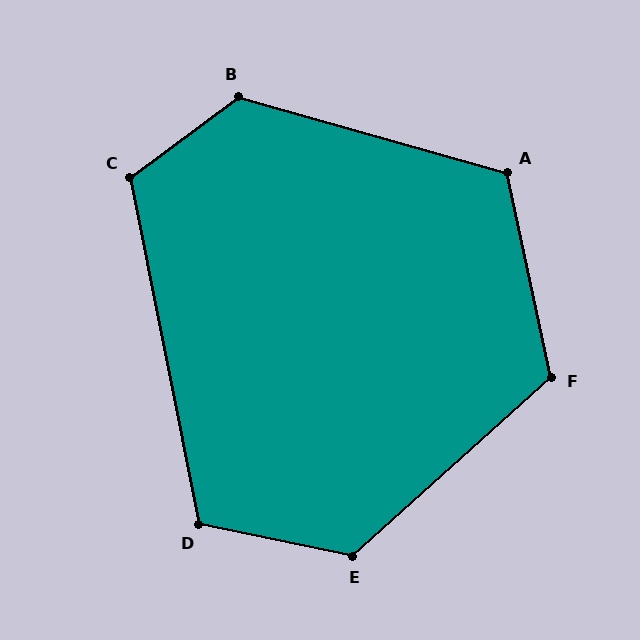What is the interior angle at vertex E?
Approximately 127 degrees (obtuse).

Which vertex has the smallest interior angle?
D, at approximately 113 degrees.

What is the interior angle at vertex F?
Approximately 120 degrees (obtuse).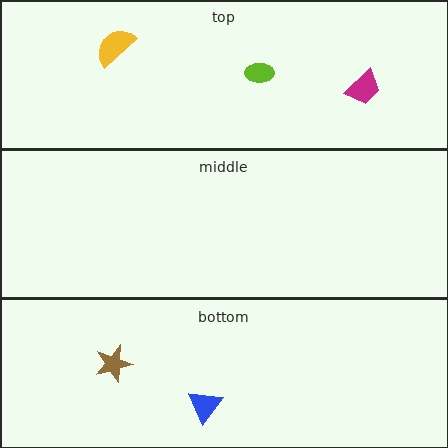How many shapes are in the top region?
3.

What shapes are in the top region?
The magenta trapezoid, the yellow semicircle, the lime ellipse.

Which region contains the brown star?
The bottom region.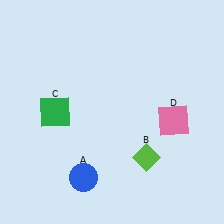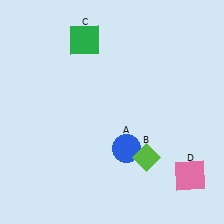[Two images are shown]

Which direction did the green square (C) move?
The green square (C) moved up.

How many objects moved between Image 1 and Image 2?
3 objects moved between the two images.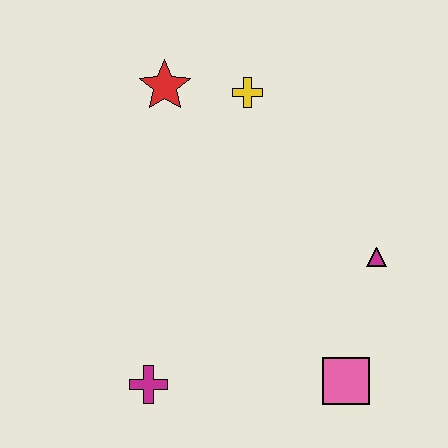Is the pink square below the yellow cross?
Yes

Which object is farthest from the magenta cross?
The yellow cross is farthest from the magenta cross.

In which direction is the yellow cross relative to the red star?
The yellow cross is to the right of the red star.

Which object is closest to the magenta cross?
The pink square is closest to the magenta cross.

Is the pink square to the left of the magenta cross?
No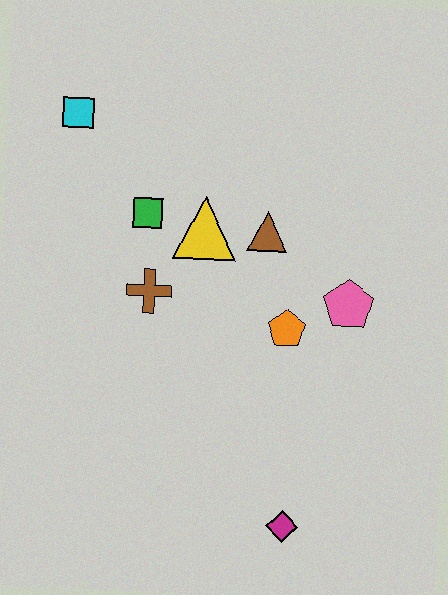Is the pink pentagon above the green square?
No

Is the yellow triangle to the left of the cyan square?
No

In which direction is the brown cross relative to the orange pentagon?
The brown cross is to the left of the orange pentagon.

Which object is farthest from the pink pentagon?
The cyan square is farthest from the pink pentagon.